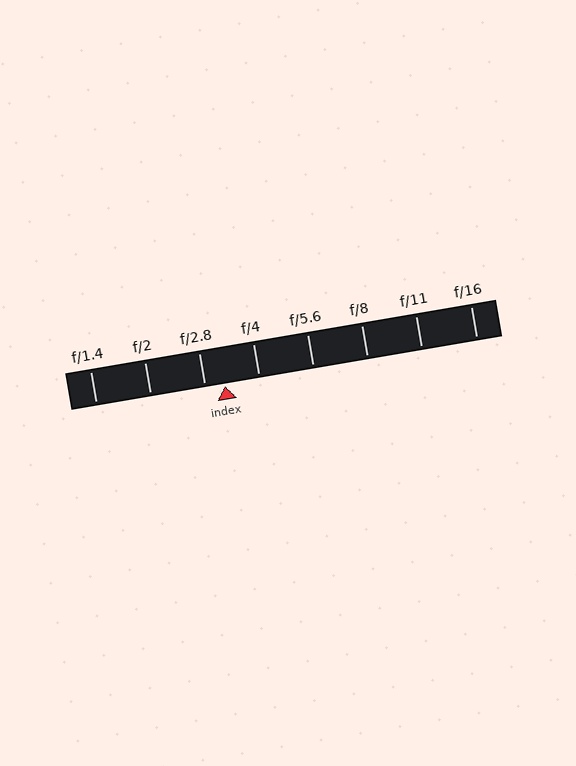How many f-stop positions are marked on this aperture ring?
There are 8 f-stop positions marked.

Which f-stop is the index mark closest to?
The index mark is closest to f/2.8.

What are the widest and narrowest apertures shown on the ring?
The widest aperture shown is f/1.4 and the narrowest is f/16.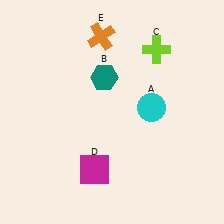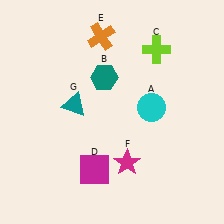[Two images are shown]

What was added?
A magenta star (F), a teal triangle (G) were added in Image 2.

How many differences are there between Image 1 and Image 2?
There are 2 differences between the two images.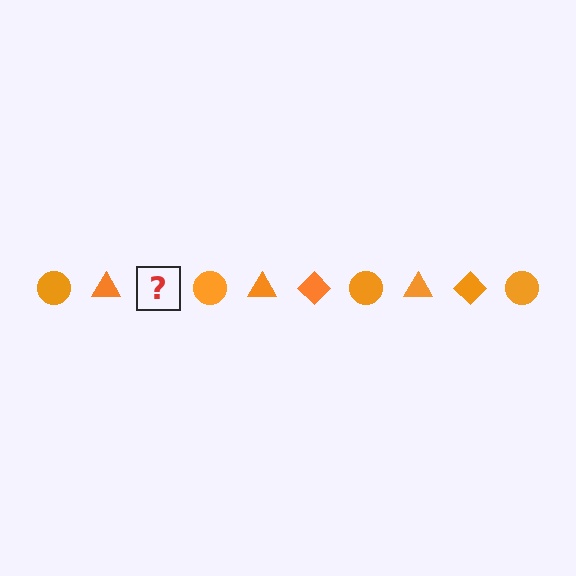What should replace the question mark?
The question mark should be replaced with an orange diamond.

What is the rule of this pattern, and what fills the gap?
The rule is that the pattern cycles through circle, triangle, diamond shapes in orange. The gap should be filled with an orange diamond.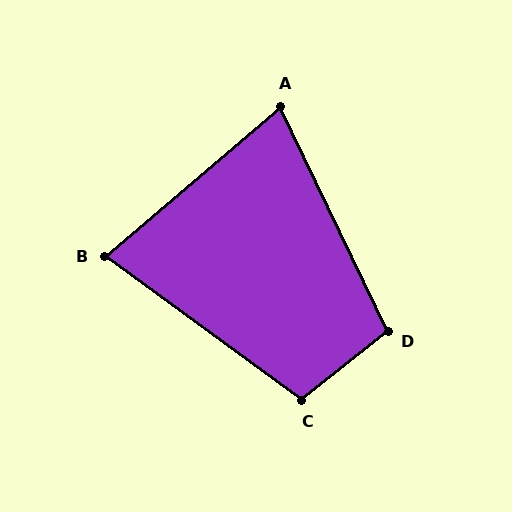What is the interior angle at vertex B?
Approximately 77 degrees (acute).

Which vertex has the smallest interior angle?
A, at approximately 75 degrees.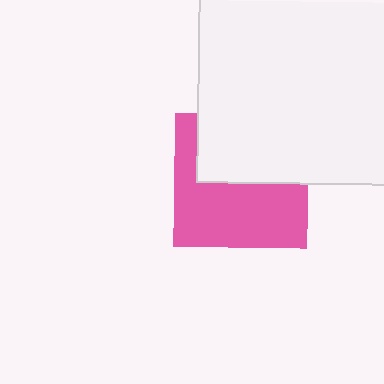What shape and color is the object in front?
The object in front is a white square.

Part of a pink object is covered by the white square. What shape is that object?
It is a square.